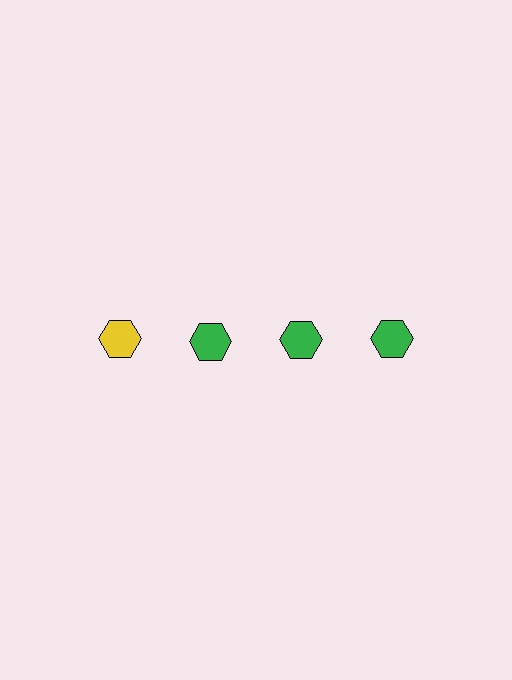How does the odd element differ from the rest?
It has a different color: yellow instead of green.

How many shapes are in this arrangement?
There are 4 shapes arranged in a grid pattern.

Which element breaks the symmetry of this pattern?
The yellow hexagon in the top row, leftmost column breaks the symmetry. All other shapes are green hexagons.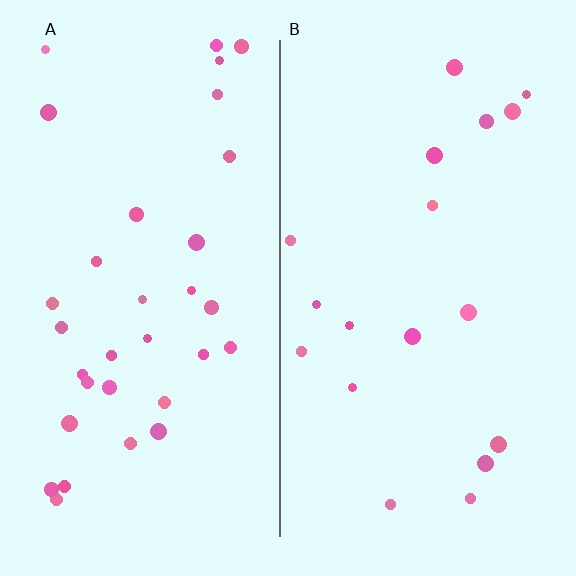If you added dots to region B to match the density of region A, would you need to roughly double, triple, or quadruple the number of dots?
Approximately double.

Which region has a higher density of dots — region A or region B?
A (the left).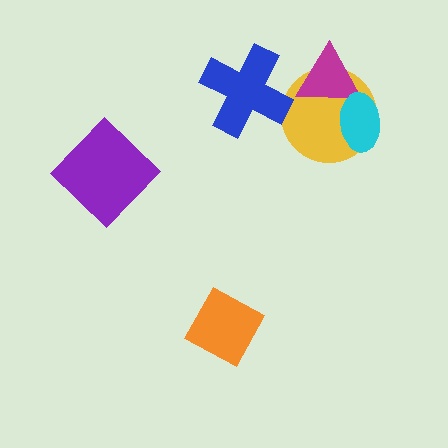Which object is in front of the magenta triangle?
The cyan ellipse is in front of the magenta triangle.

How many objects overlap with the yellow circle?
2 objects overlap with the yellow circle.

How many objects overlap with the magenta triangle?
2 objects overlap with the magenta triangle.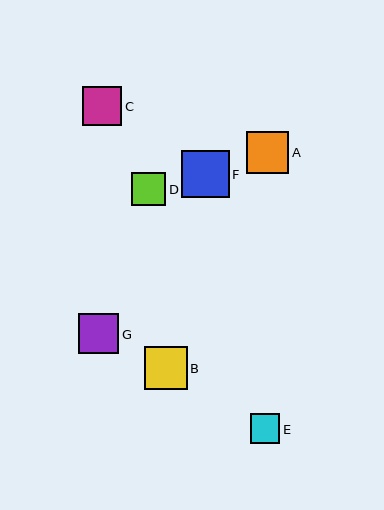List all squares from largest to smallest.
From largest to smallest: F, B, A, G, C, D, E.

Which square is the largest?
Square F is the largest with a size of approximately 48 pixels.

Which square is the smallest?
Square E is the smallest with a size of approximately 30 pixels.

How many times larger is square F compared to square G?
Square F is approximately 1.2 times the size of square G.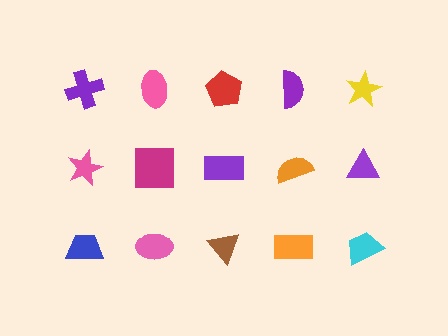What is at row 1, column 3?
A red pentagon.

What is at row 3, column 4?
An orange rectangle.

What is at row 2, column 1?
A pink star.